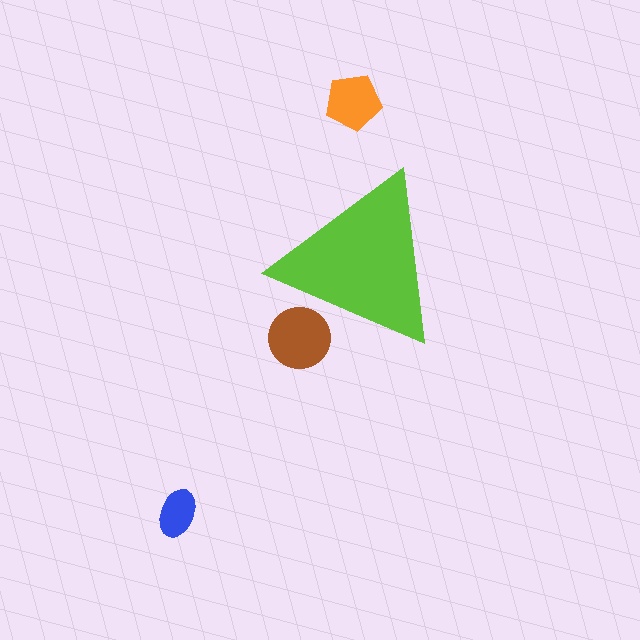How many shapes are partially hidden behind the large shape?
1 shape is partially hidden.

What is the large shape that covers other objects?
A lime triangle.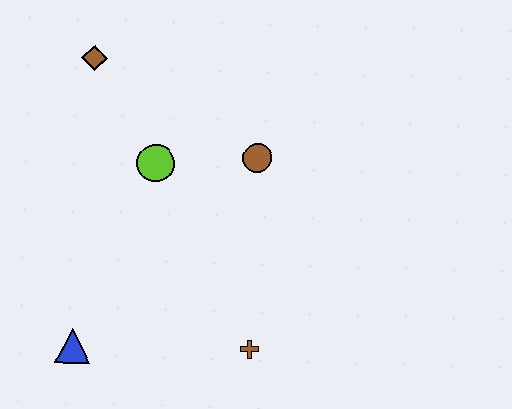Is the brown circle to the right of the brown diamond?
Yes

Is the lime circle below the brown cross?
No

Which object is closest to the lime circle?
The brown circle is closest to the lime circle.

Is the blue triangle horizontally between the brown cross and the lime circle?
No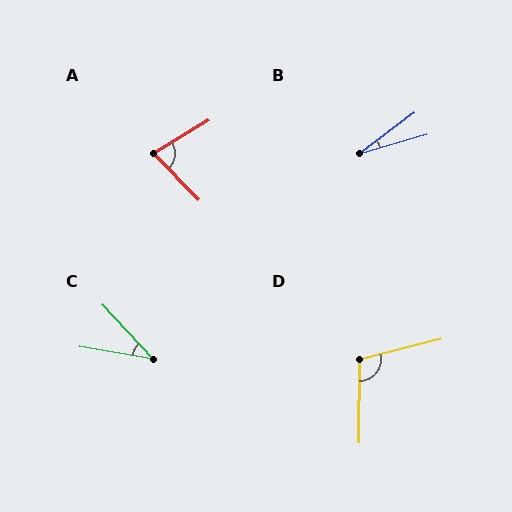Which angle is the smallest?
B, at approximately 21 degrees.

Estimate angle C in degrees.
Approximately 37 degrees.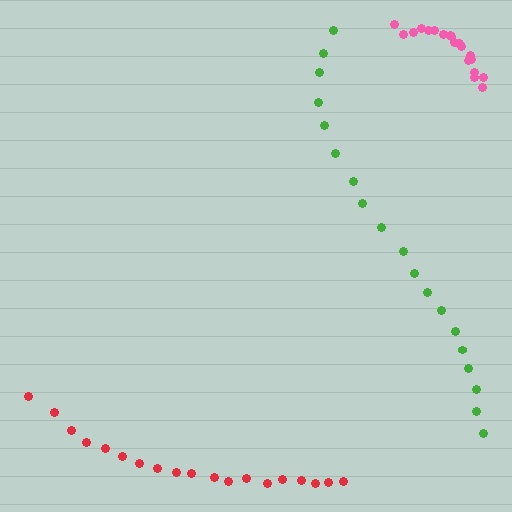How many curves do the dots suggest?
There are 3 distinct paths.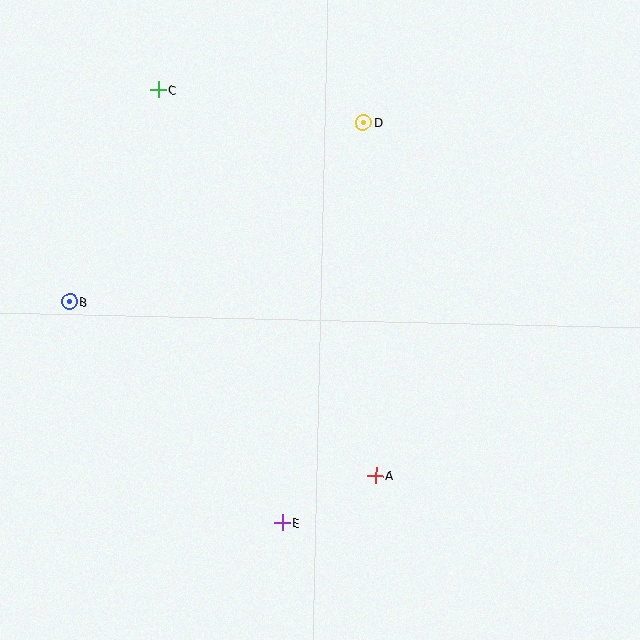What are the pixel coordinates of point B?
Point B is at (70, 302).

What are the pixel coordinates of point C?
Point C is at (159, 90).